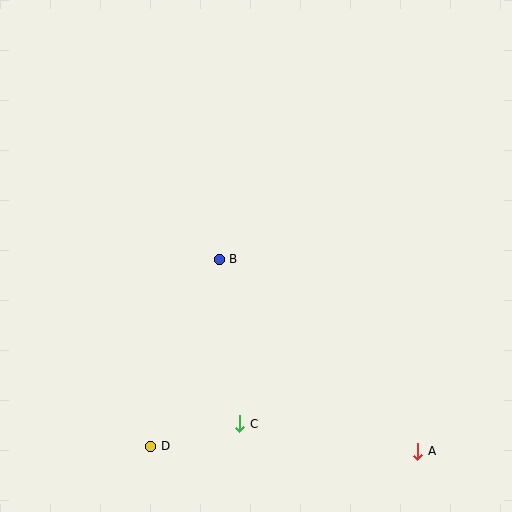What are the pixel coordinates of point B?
Point B is at (219, 259).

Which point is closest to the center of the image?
Point B at (219, 259) is closest to the center.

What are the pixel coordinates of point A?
Point A is at (418, 451).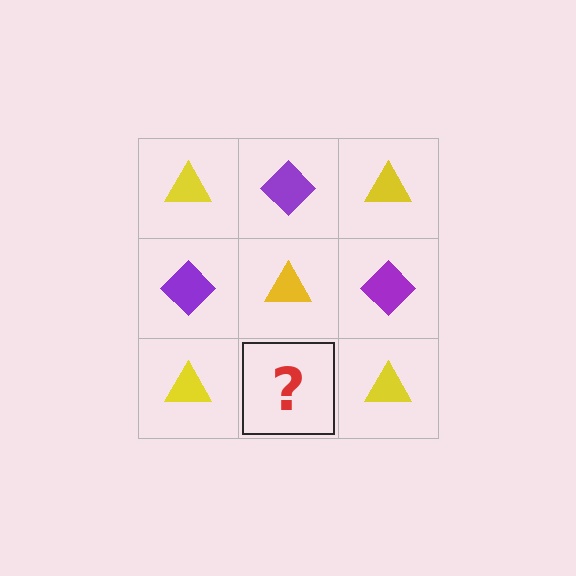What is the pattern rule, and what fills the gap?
The rule is that it alternates yellow triangle and purple diamond in a checkerboard pattern. The gap should be filled with a purple diamond.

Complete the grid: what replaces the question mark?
The question mark should be replaced with a purple diamond.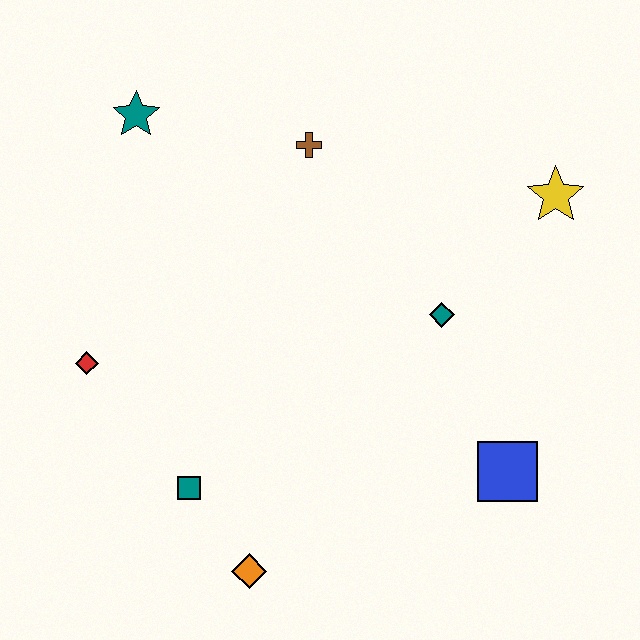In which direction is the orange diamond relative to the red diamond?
The orange diamond is below the red diamond.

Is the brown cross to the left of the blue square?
Yes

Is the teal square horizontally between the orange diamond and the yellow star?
No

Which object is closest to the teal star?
The brown cross is closest to the teal star.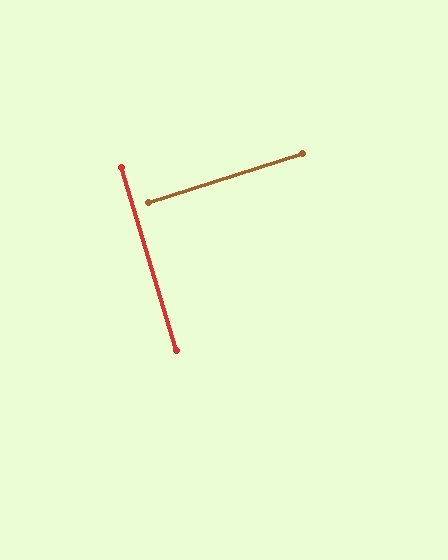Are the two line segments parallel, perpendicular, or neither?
Perpendicular — they meet at approximately 89°.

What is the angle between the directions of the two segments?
Approximately 89 degrees.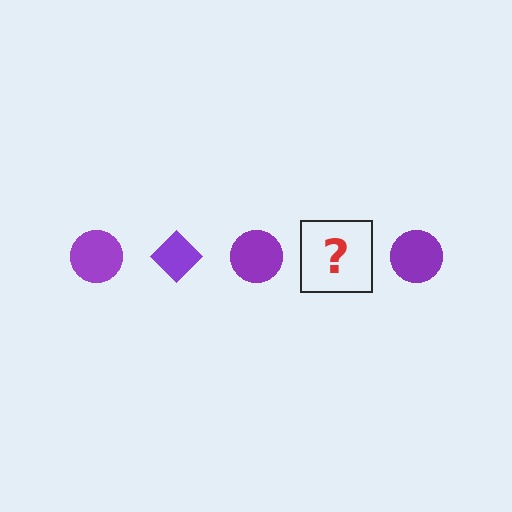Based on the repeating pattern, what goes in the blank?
The blank should be a purple diamond.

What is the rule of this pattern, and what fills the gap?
The rule is that the pattern cycles through circle, diamond shapes in purple. The gap should be filled with a purple diamond.